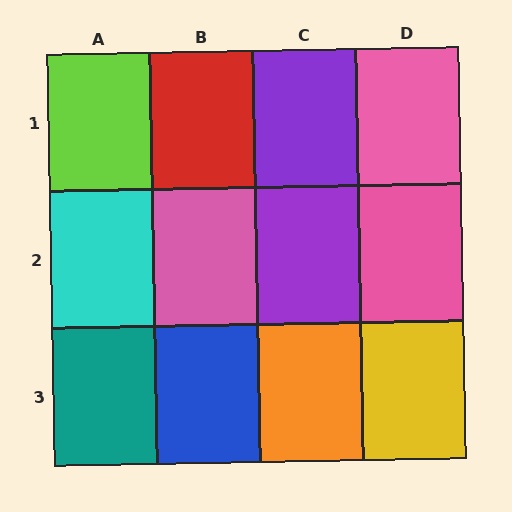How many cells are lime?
1 cell is lime.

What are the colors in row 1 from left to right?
Lime, red, purple, pink.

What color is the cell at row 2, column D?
Pink.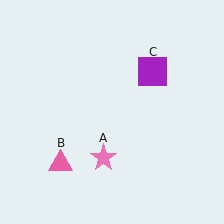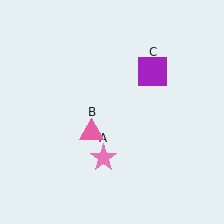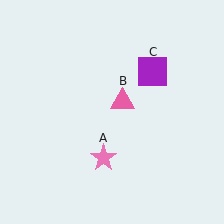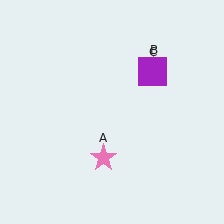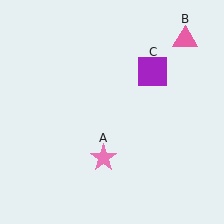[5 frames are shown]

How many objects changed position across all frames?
1 object changed position: pink triangle (object B).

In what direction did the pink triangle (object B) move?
The pink triangle (object B) moved up and to the right.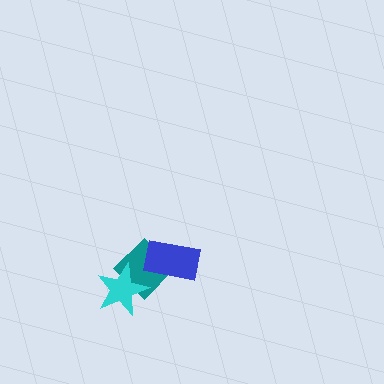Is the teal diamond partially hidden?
Yes, it is partially covered by another shape.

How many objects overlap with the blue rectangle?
1 object overlaps with the blue rectangle.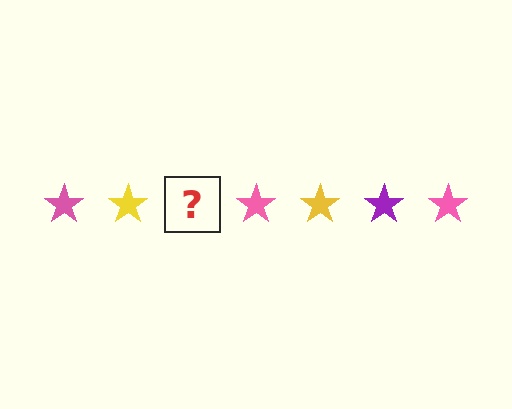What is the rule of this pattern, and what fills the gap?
The rule is that the pattern cycles through pink, yellow, purple stars. The gap should be filled with a purple star.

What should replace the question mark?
The question mark should be replaced with a purple star.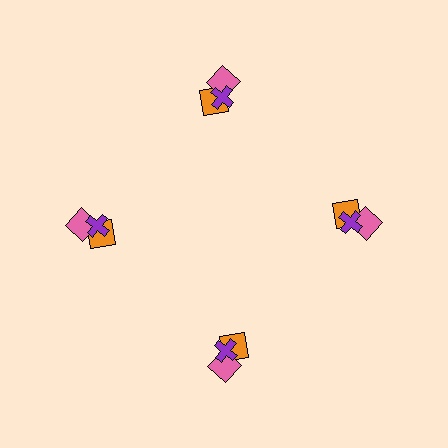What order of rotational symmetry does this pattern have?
This pattern has 4-fold rotational symmetry.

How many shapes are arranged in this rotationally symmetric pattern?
There are 12 shapes, arranged in 4 groups of 3.